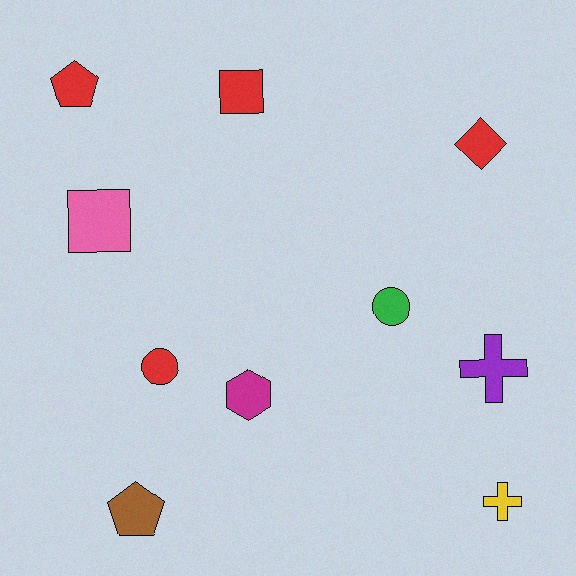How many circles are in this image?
There are 2 circles.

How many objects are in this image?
There are 10 objects.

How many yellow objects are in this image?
There is 1 yellow object.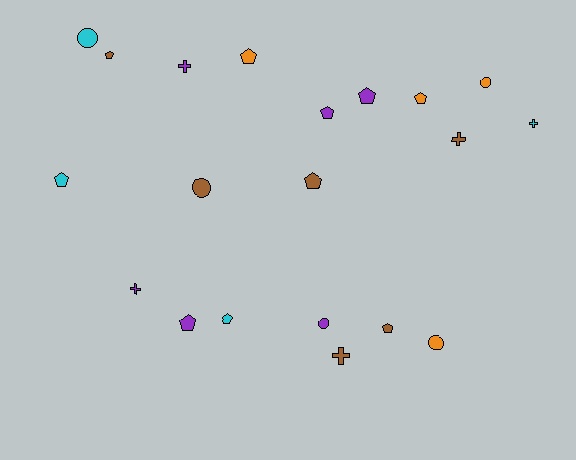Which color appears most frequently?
Purple, with 6 objects.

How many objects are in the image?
There are 20 objects.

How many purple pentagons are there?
There are 3 purple pentagons.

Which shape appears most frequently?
Pentagon, with 10 objects.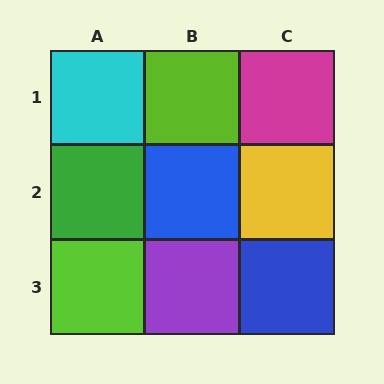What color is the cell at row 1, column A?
Cyan.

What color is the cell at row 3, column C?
Blue.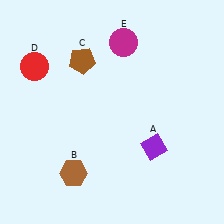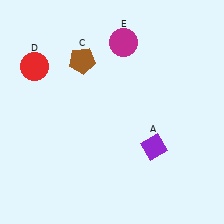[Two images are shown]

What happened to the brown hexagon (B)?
The brown hexagon (B) was removed in Image 2. It was in the bottom-left area of Image 1.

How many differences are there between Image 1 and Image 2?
There is 1 difference between the two images.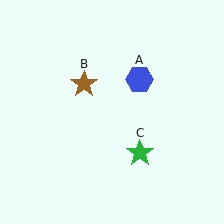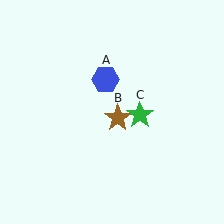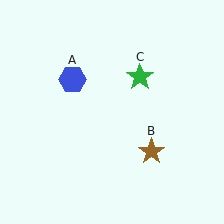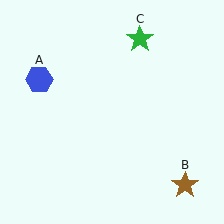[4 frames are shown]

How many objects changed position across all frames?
3 objects changed position: blue hexagon (object A), brown star (object B), green star (object C).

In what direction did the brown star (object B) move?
The brown star (object B) moved down and to the right.